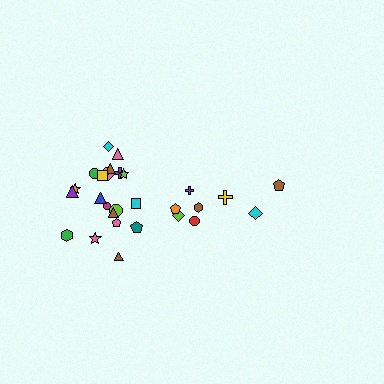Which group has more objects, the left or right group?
The left group.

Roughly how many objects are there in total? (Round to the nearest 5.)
Roughly 30 objects in total.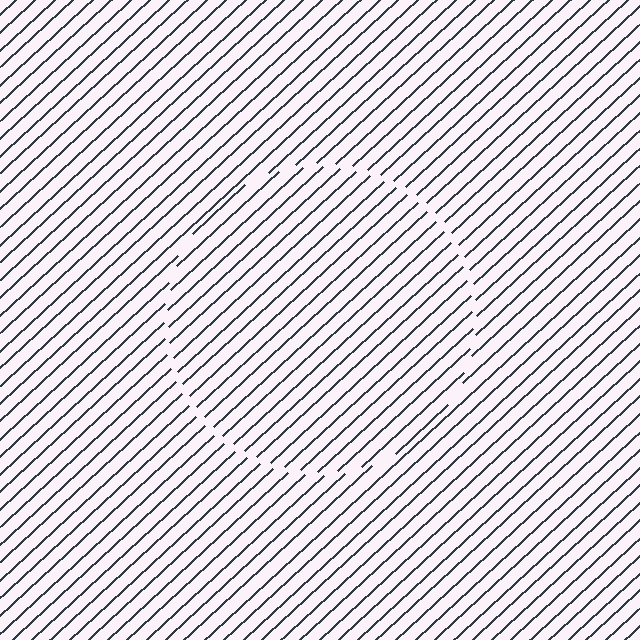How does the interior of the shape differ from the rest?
The interior of the shape contains the same grating, shifted by half a period — the contour is defined by the phase discontinuity where line-ends from the inner and outer gratings abut.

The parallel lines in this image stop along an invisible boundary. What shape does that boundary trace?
An illusory circle. The interior of the shape contains the same grating, shifted by half a period — the contour is defined by the phase discontinuity where line-ends from the inner and outer gratings abut.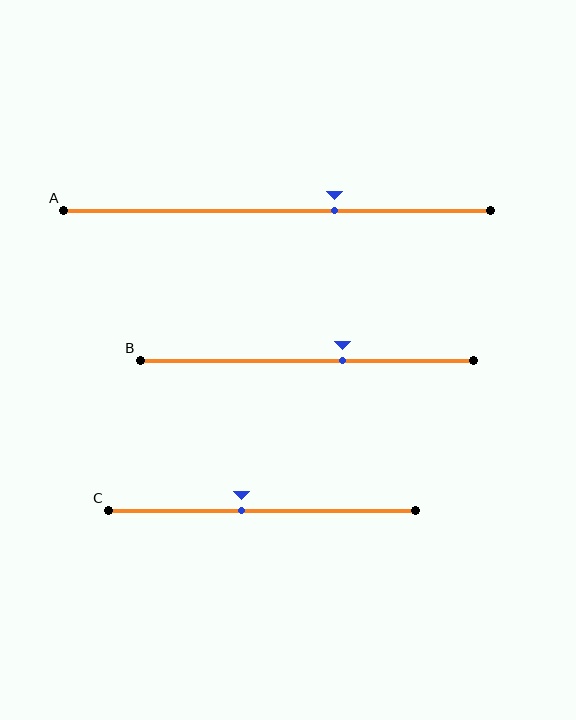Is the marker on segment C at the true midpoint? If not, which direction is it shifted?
No, the marker on segment C is shifted to the left by about 7% of the segment length.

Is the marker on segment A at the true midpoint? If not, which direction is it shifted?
No, the marker on segment A is shifted to the right by about 13% of the segment length.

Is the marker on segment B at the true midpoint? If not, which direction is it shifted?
No, the marker on segment B is shifted to the right by about 11% of the segment length.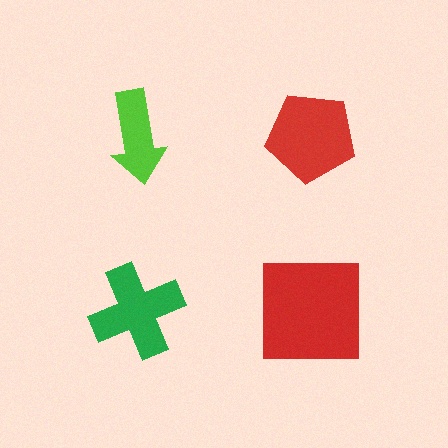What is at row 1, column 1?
A lime arrow.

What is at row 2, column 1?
A green cross.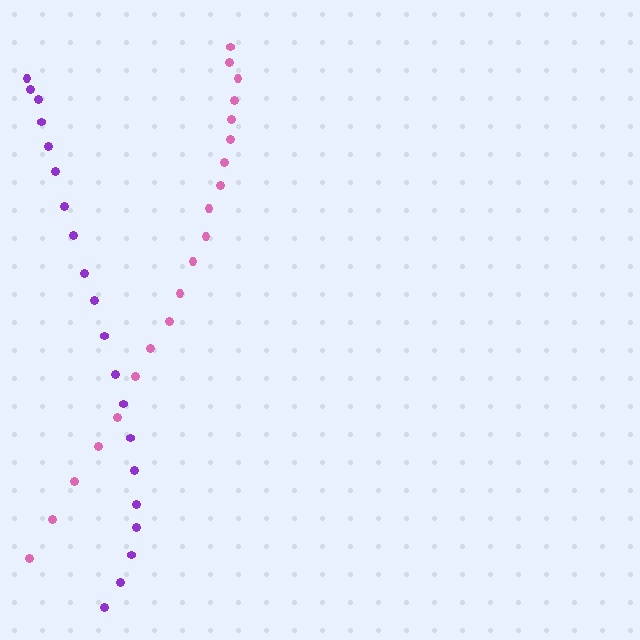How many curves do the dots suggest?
There are 2 distinct paths.